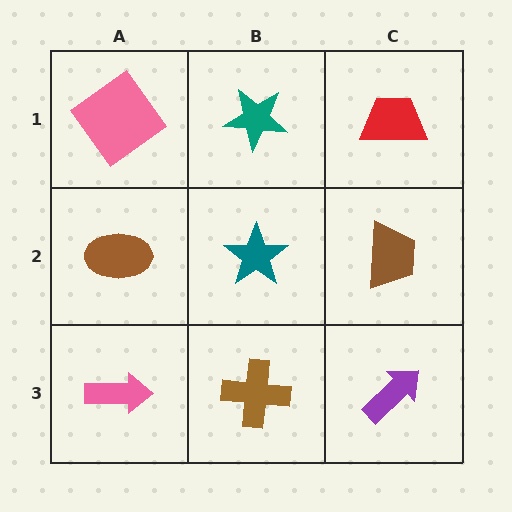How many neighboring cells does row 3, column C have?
2.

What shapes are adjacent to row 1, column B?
A teal star (row 2, column B), a pink diamond (row 1, column A), a red trapezoid (row 1, column C).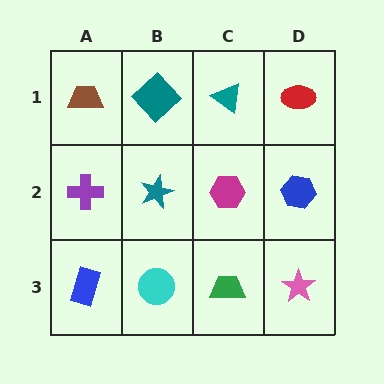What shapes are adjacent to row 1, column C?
A magenta hexagon (row 2, column C), a teal diamond (row 1, column B), a red ellipse (row 1, column D).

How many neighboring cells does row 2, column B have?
4.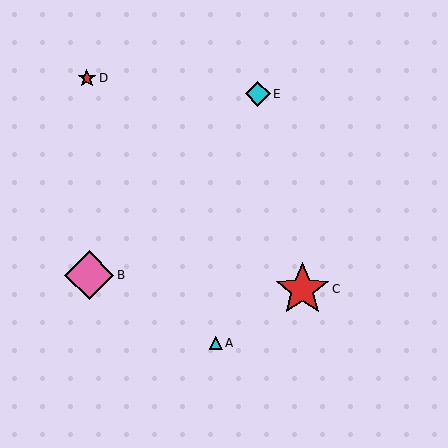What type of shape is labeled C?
Shape C is a red star.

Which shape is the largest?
The red star (labeled C) is the largest.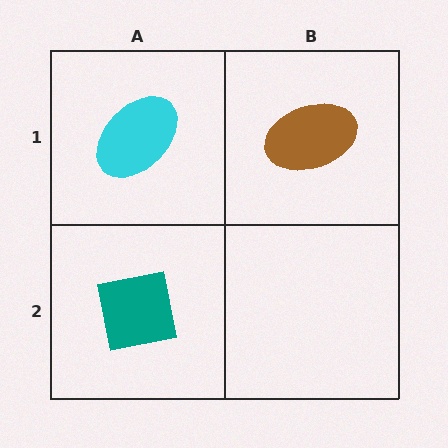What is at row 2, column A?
A teal square.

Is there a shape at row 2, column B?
No, that cell is empty.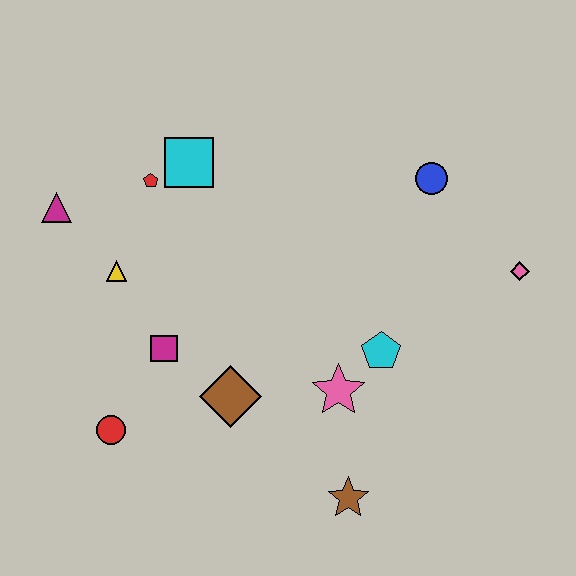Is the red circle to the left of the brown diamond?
Yes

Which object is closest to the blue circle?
The pink diamond is closest to the blue circle.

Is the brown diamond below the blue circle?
Yes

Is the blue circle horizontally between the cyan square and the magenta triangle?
No